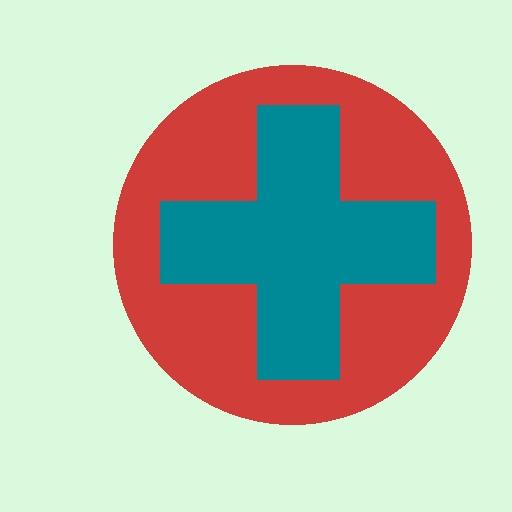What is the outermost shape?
The red circle.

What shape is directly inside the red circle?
The teal cross.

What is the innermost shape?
The teal cross.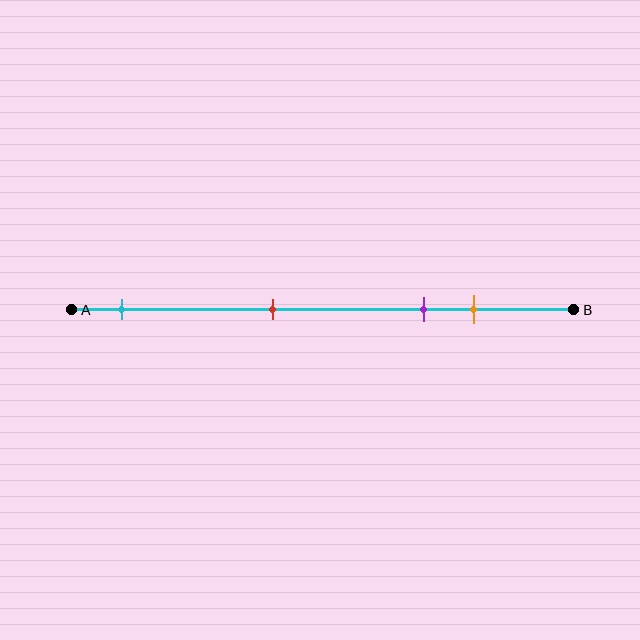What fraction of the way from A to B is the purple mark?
The purple mark is approximately 70% (0.7) of the way from A to B.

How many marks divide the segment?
There are 4 marks dividing the segment.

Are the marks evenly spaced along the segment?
No, the marks are not evenly spaced.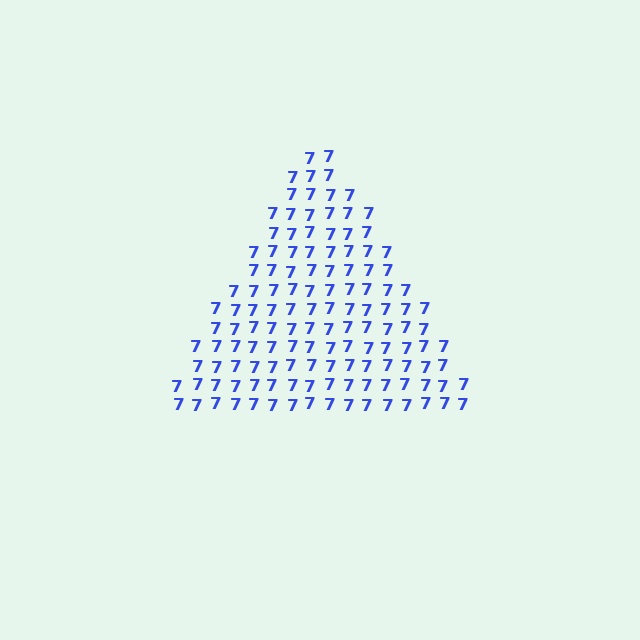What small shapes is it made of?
It is made of small digit 7's.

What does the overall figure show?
The overall figure shows a triangle.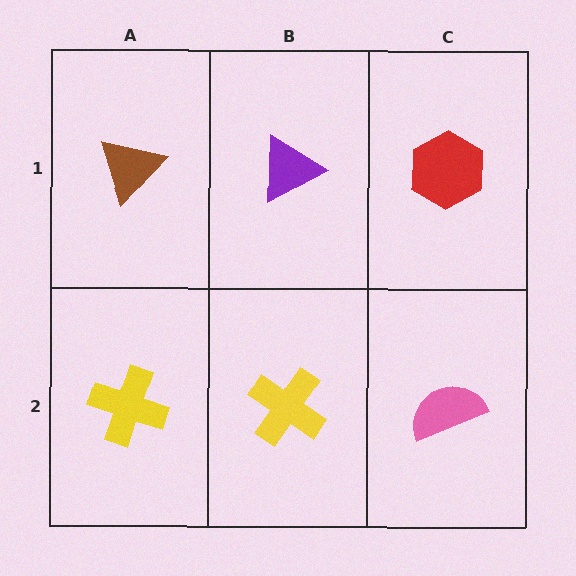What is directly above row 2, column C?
A red hexagon.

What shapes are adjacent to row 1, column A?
A yellow cross (row 2, column A), a purple triangle (row 1, column B).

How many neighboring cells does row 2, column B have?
3.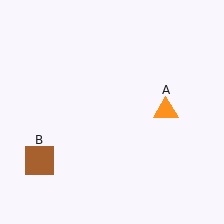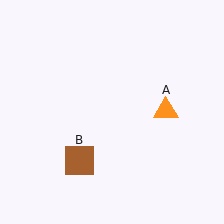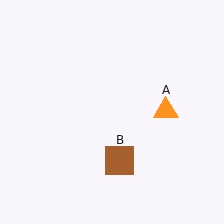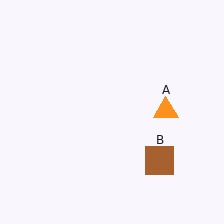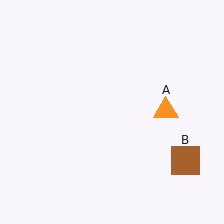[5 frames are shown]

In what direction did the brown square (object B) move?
The brown square (object B) moved right.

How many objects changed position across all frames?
1 object changed position: brown square (object B).